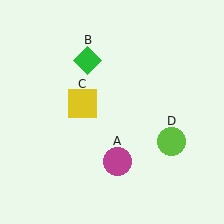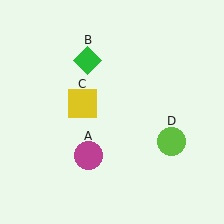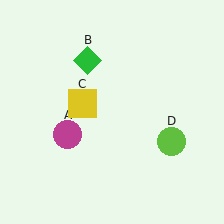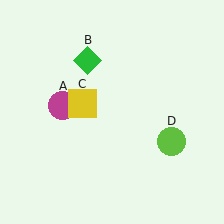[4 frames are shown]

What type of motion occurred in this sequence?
The magenta circle (object A) rotated clockwise around the center of the scene.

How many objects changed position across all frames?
1 object changed position: magenta circle (object A).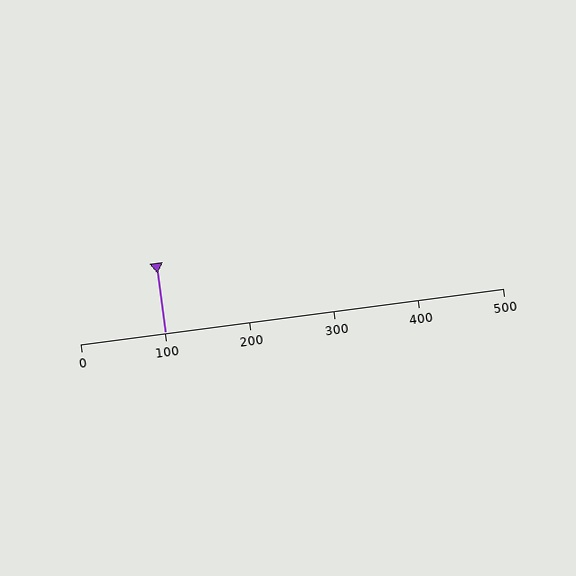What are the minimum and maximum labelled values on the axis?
The axis runs from 0 to 500.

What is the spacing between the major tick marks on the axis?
The major ticks are spaced 100 apart.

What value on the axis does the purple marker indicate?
The marker indicates approximately 100.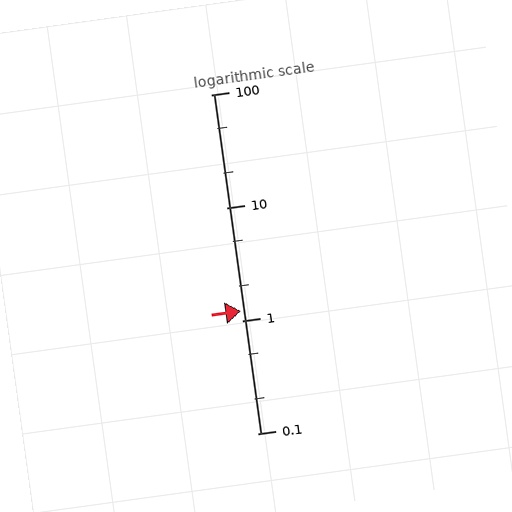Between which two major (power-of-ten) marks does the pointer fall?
The pointer is between 1 and 10.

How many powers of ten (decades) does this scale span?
The scale spans 3 decades, from 0.1 to 100.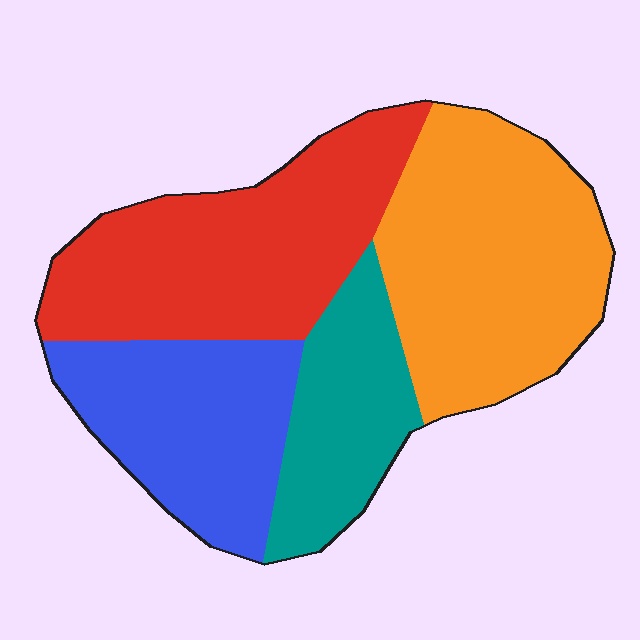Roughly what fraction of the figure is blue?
Blue takes up less than a quarter of the figure.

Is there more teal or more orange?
Orange.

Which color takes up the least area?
Teal, at roughly 15%.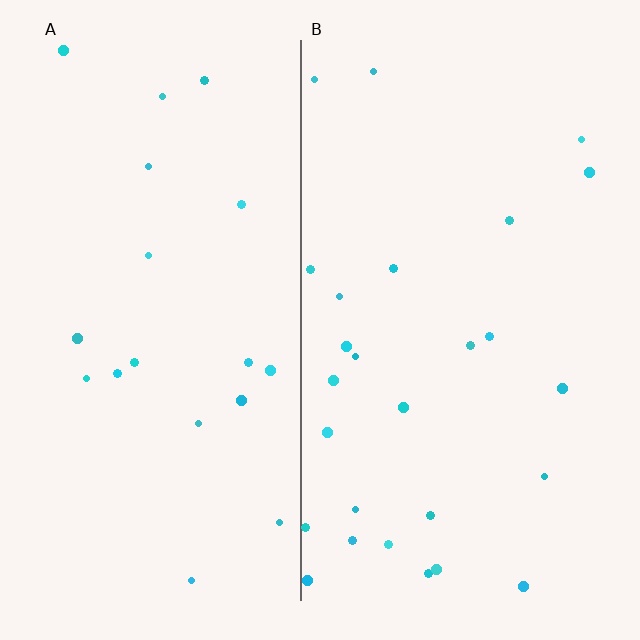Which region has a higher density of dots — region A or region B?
B (the right).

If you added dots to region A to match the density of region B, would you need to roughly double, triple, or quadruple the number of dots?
Approximately double.